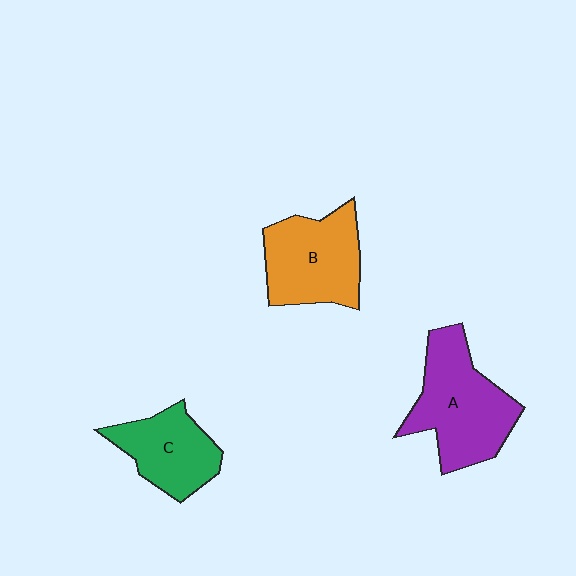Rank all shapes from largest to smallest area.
From largest to smallest: A (purple), B (orange), C (green).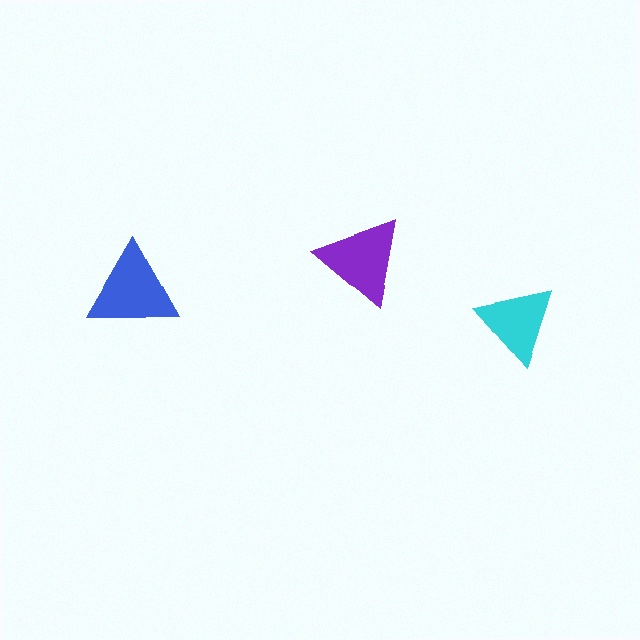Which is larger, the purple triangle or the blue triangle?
The blue one.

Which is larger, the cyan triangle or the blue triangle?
The blue one.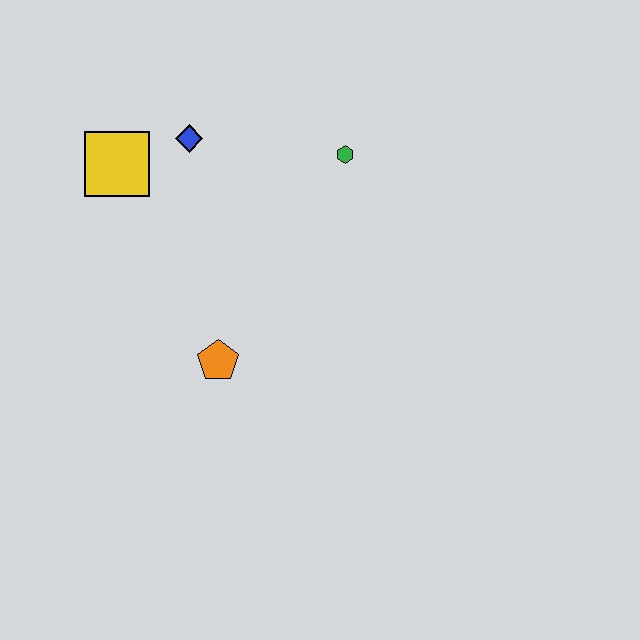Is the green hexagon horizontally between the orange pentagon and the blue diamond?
No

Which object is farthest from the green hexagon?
The orange pentagon is farthest from the green hexagon.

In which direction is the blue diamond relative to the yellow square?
The blue diamond is to the right of the yellow square.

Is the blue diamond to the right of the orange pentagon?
No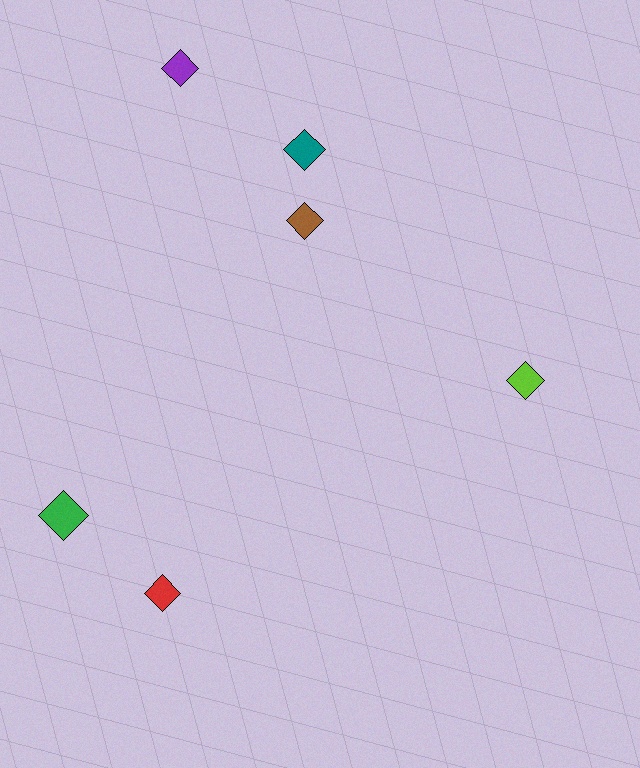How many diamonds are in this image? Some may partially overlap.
There are 6 diamonds.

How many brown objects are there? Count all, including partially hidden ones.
There is 1 brown object.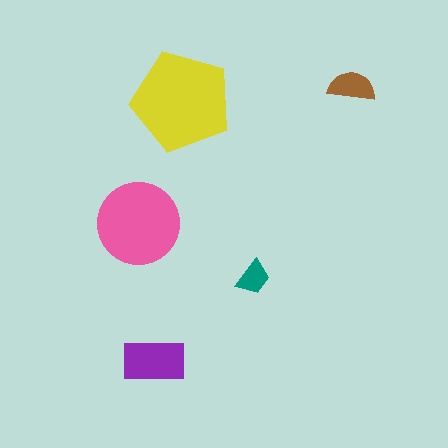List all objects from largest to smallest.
The yellow pentagon, the pink circle, the purple rectangle, the brown semicircle, the teal trapezoid.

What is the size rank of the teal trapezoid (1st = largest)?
5th.